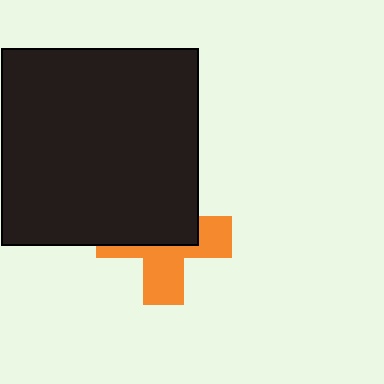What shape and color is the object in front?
The object in front is a black square.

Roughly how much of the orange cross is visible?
About half of it is visible (roughly 48%).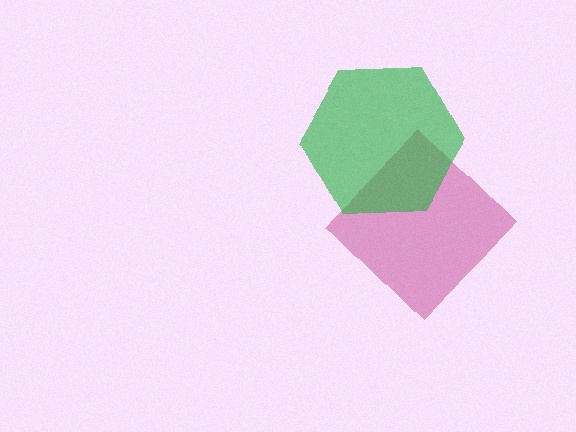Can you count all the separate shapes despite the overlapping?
Yes, there are 2 separate shapes.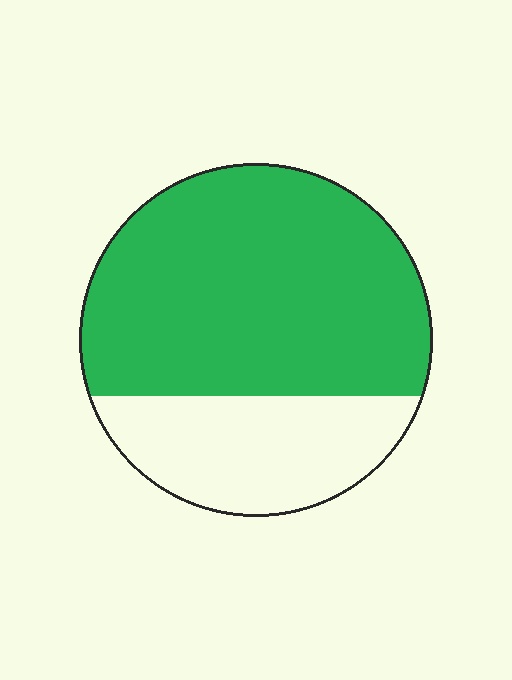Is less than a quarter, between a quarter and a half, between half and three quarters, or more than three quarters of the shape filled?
Between half and three quarters.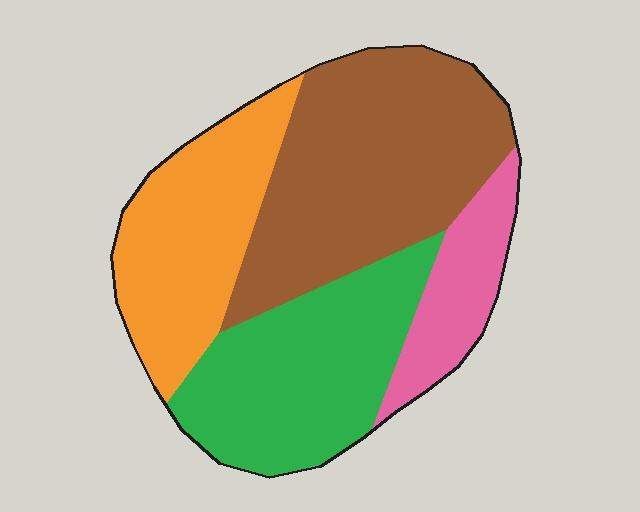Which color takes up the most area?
Brown, at roughly 35%.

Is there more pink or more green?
Green.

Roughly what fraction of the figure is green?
Green takes up about one quarter (1/4) of the figure.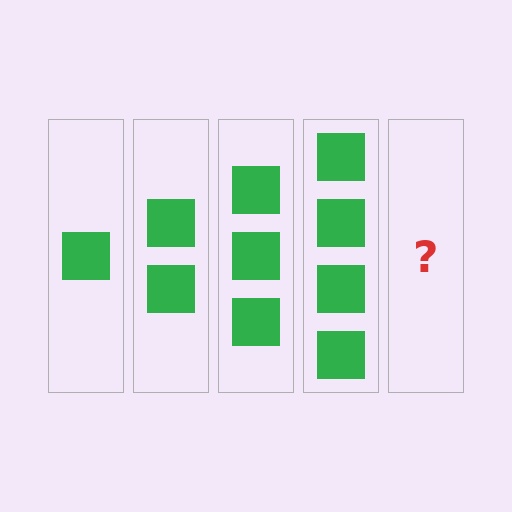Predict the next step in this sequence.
The next step is 5 squares.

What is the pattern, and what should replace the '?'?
The pattern is that each step adds one more square. The '?' should be 5 squares.